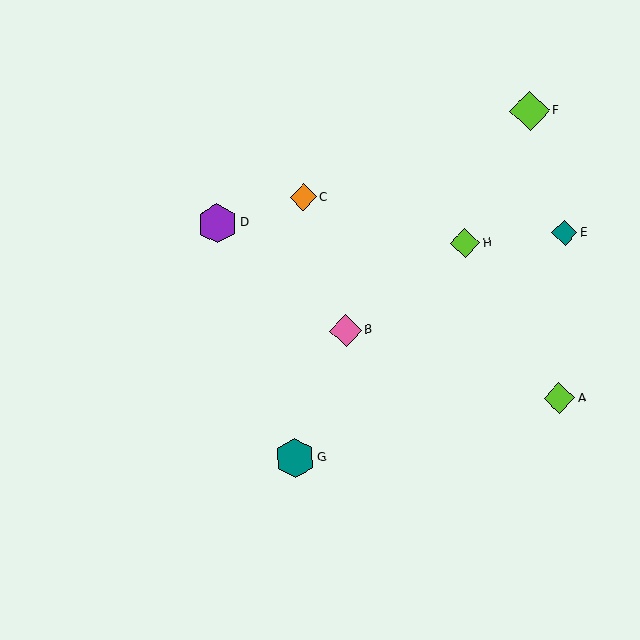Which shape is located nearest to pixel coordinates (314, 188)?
The orange diamond (labeled C) at (303, 197) is nearest to that location.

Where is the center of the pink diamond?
The center of the pink diamond is at (346, 331).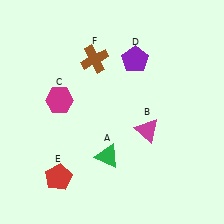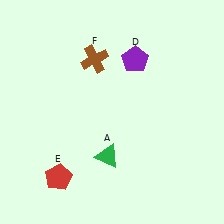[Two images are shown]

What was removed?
The magenta triangle (B), the magenta hexagon (C) were removed in Image 2.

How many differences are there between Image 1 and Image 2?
There are 2 differences between the two images.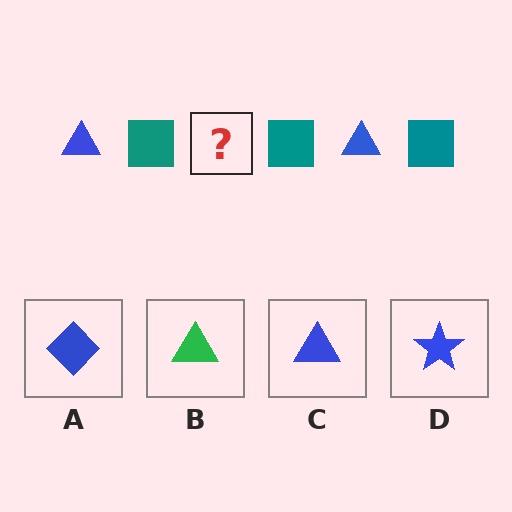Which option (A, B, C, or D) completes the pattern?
C.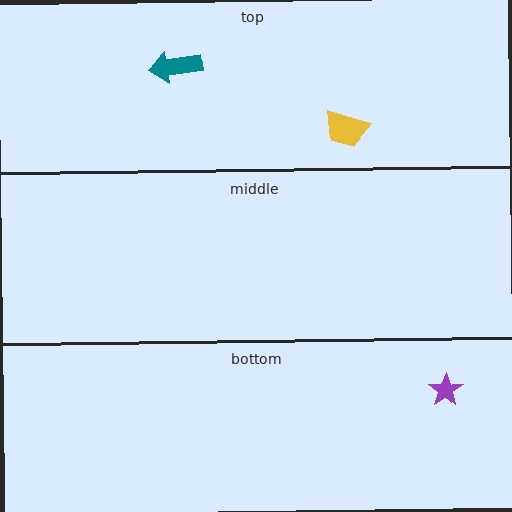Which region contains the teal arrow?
The top region.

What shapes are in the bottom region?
The purple star.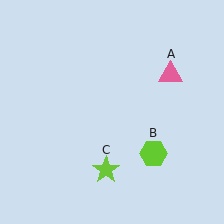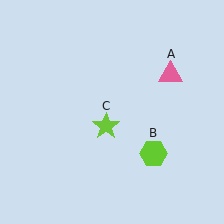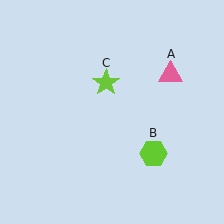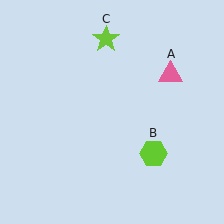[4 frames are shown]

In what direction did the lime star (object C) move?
The lime star (object C) moved up.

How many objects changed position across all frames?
1 object changed position: lime star (object C).